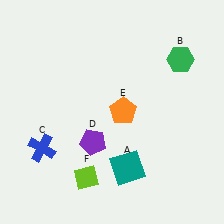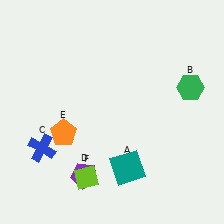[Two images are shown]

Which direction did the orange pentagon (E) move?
The orange pentagon (E) moved left.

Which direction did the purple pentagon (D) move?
The purple pentagon (D) moved down.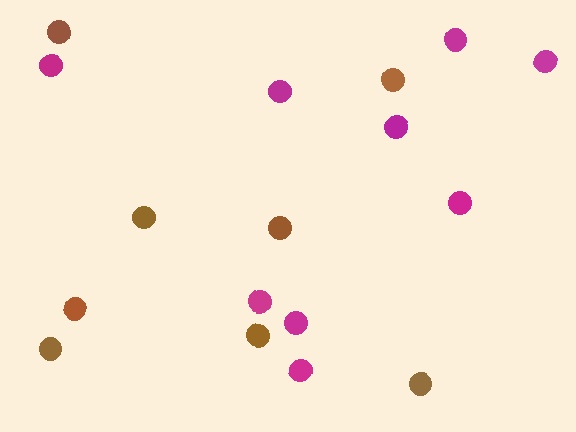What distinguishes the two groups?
There are 2 groups: one group of brown circles (8) and one group of magenta circles (9).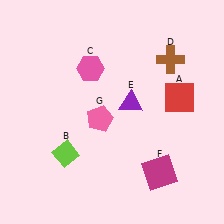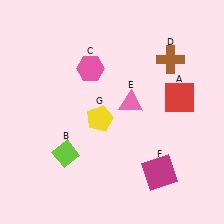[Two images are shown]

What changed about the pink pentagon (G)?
In Image 1, G is pink. In Image 2, it changed to yellow.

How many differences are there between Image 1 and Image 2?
There are 2 differences between the two images.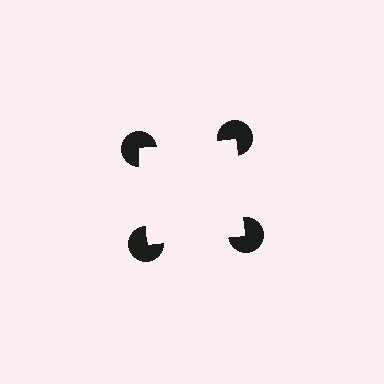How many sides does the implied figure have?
4 sides.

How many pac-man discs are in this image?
There are 4 — one at each vertex of the illusory square.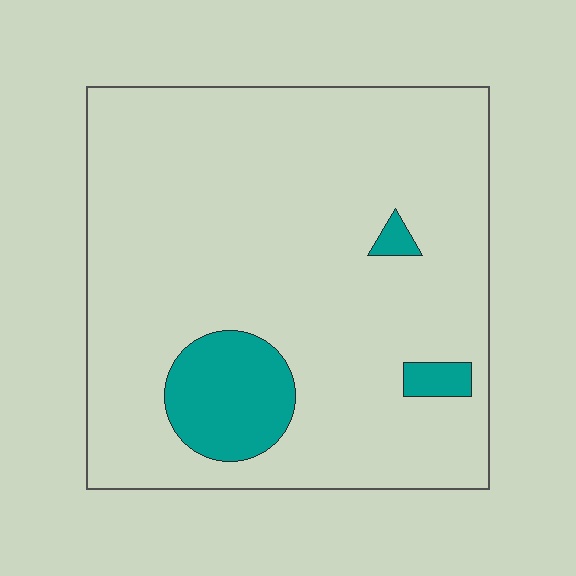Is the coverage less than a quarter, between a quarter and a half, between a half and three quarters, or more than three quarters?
Less than a quarter.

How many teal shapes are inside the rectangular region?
3.